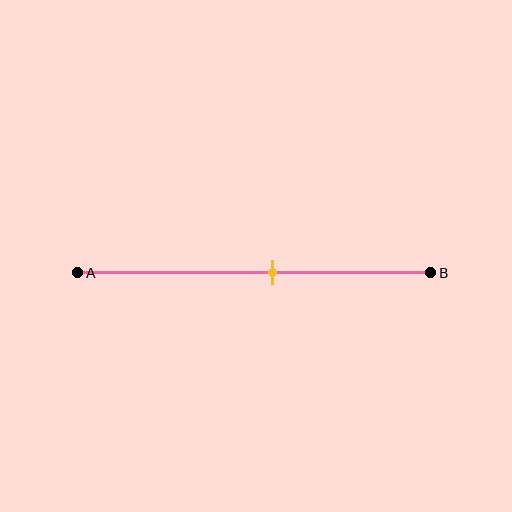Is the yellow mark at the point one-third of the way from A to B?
No, the mark is at about 55% from A, not at the 33% one-third point.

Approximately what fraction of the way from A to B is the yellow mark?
The yellow mark is approximately 55% of the way from A to B.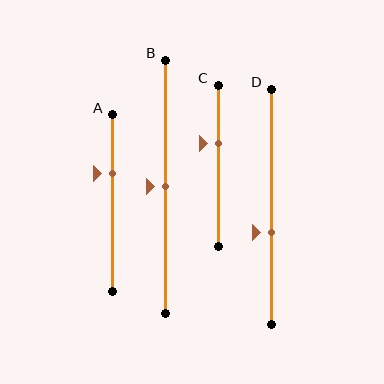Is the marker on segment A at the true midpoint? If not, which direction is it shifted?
No, the marker on segment A is shifted upward by about 17% of the segment length.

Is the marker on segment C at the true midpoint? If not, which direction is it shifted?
No, the marker on segment C is shifted upward by about 14% of the segment length.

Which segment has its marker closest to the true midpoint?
Segment B has its marker closest to the true midpoint.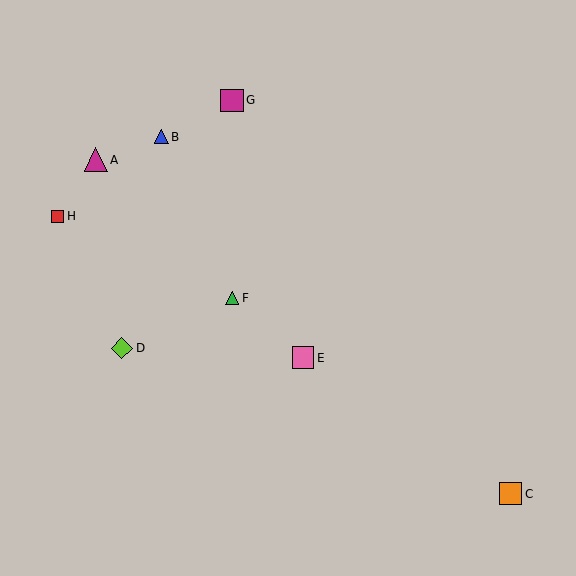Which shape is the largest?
The magenta triangle (labeled A) is the largest.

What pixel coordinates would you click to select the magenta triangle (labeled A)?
Click at (96, 160) to select the magenta triangle A.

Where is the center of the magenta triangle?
The center of the magenta triangle is at (96, 160).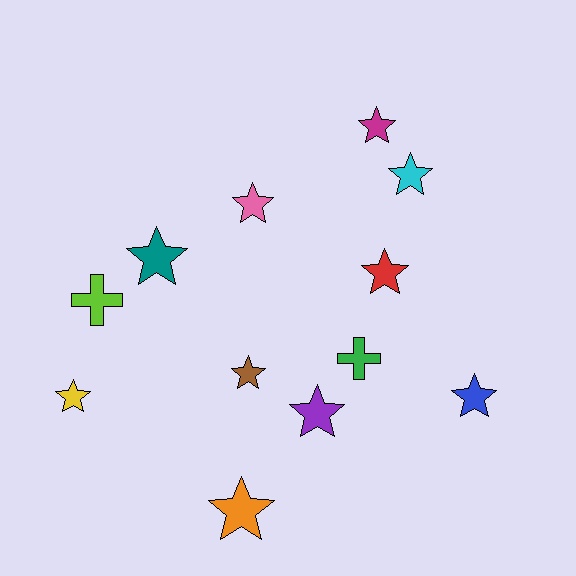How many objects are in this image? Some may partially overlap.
There are 12 objects.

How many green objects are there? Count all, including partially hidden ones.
There is 1 green object.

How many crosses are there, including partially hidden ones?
There are 2 crosses.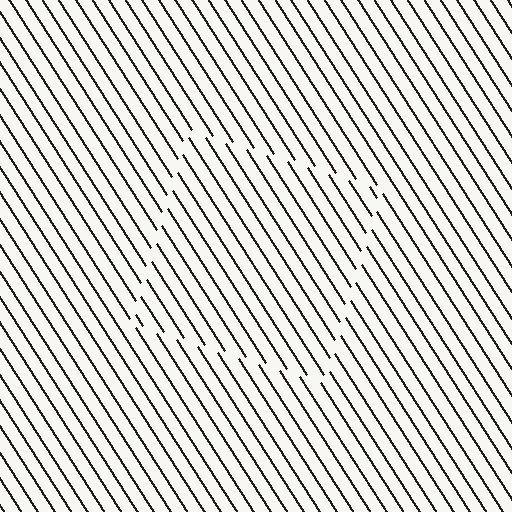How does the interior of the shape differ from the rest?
The interior of the shape contains the same grating, shifted by half a period — the contour is defined by the phase discontinuity where line-ends from the inner and outer gratings abut.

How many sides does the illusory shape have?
4 sides — the line-ends trace a square.